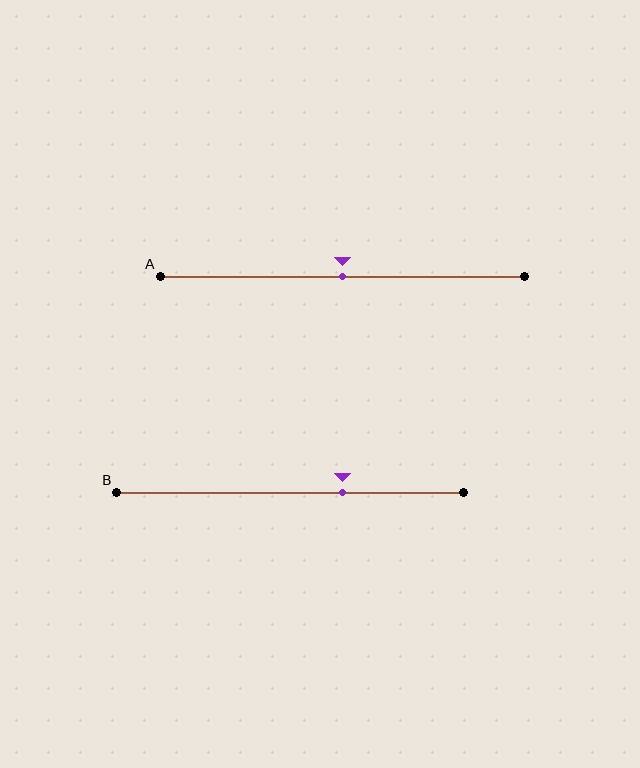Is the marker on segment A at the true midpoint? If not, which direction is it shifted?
Yes, the marker on segment A is at the true midpoint.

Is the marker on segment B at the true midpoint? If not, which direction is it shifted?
No, the marker on segment B is shifted to the right by about 15% of the segment length.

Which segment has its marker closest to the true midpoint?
Segment A has its marker closest to the true midpoint.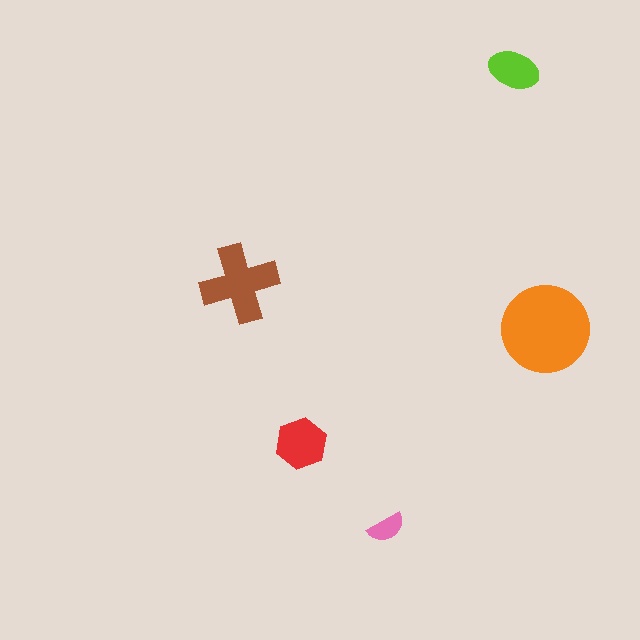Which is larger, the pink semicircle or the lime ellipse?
The lime ellipse.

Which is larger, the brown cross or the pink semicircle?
The brown cross.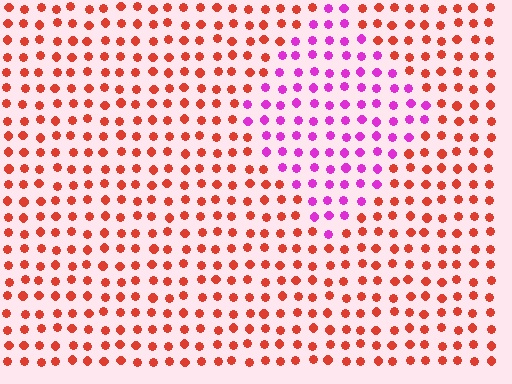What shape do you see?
I see a diamond.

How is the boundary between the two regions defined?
The boundary is defined purely by a slight shift in hue (about 62 degrees). Spacing, size, and orientation are identical on both sides.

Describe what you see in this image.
The image is filled with small red elements in a uniform arrangement. A diamond-shaped region is visible where the elements are tinted to a slightly different hue, forming a subtle color boundary.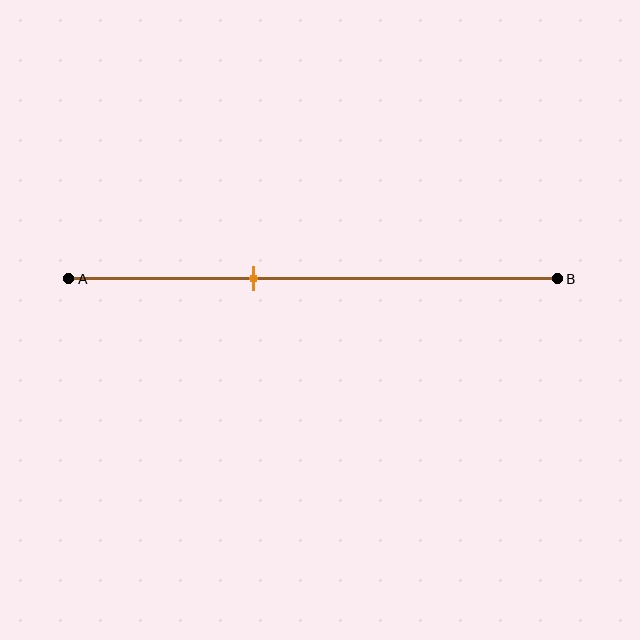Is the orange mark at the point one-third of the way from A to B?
No, the mark is at about 40% from A, not at the 33% one-third point.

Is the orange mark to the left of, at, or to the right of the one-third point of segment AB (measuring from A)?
The orange mark is to the right of the one-third point of segment AB.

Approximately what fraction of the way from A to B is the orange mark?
The orange mark is approximately 40% of the way from A to B.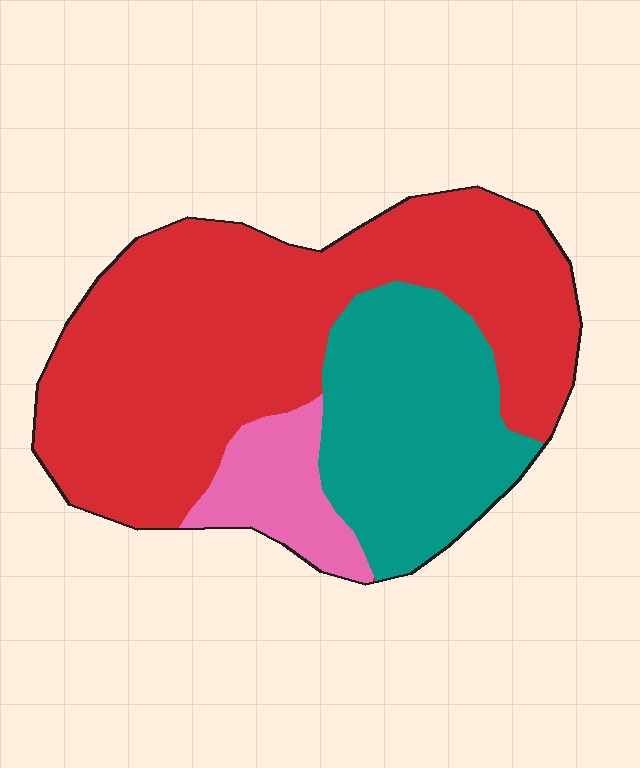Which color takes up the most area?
Red, at roughly 60%.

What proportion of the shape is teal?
Teal takes up about one quarter (1/4) of the shape.